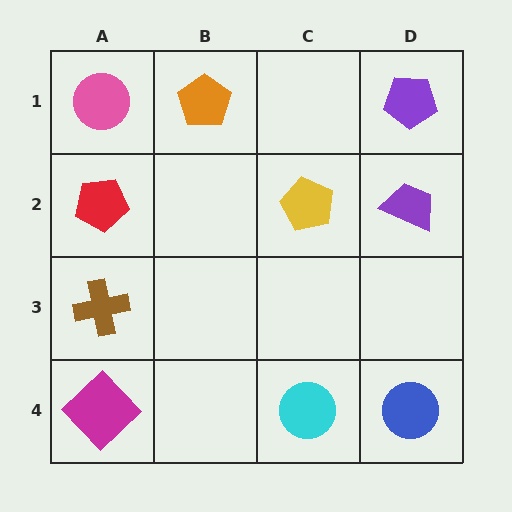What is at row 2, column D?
A purple trapezoid.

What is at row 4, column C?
A cyan circle.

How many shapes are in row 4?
3 shapes.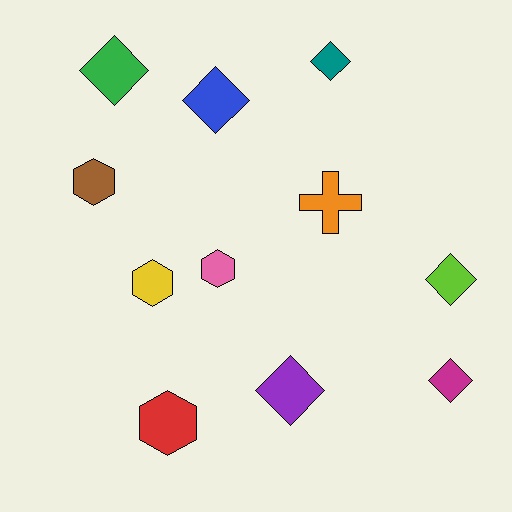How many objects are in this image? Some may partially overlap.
There are 11 objects.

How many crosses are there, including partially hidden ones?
There is 1 cross.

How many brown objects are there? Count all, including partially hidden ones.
There is 1 brown object.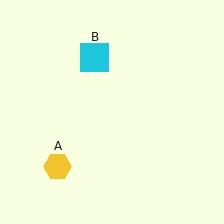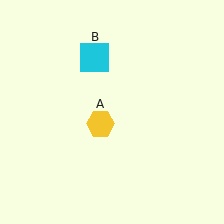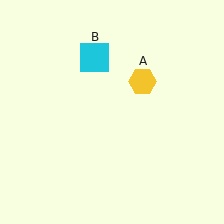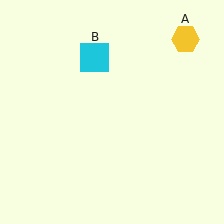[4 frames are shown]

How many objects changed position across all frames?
1 object changed position: yellow hexagon (object A).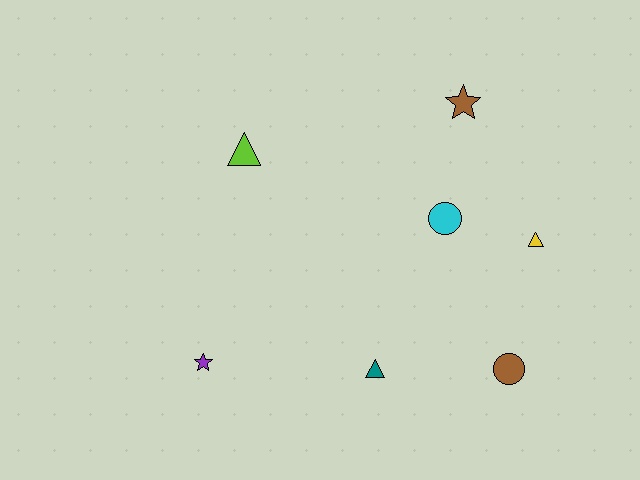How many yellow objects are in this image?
There is 1 yellow object.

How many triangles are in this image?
There are 3 triangles.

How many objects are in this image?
There are 7 objects.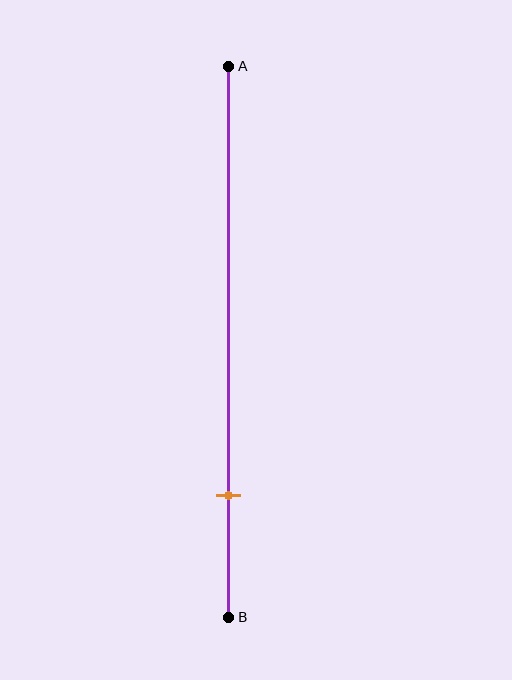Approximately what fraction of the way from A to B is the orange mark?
The orange mark is approximately 80% of the way from A to B.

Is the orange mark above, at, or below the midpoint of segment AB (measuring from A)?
The orange mark is below the midpoint of segment AB.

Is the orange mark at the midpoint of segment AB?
No, the mark is at about 80% from A, not at the 50% midpoint.